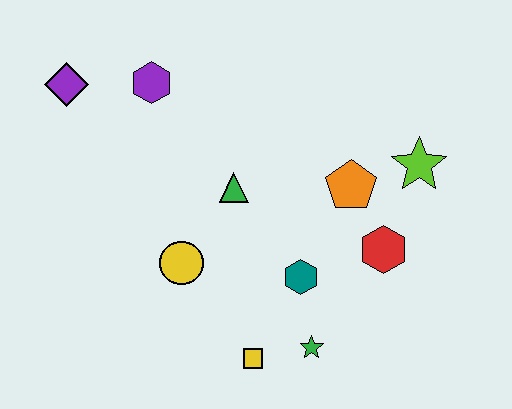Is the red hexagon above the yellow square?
Yes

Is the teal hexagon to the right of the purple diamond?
Yes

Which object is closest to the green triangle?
The yellow circle is closest to the green triangle.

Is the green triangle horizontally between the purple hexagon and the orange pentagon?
Yes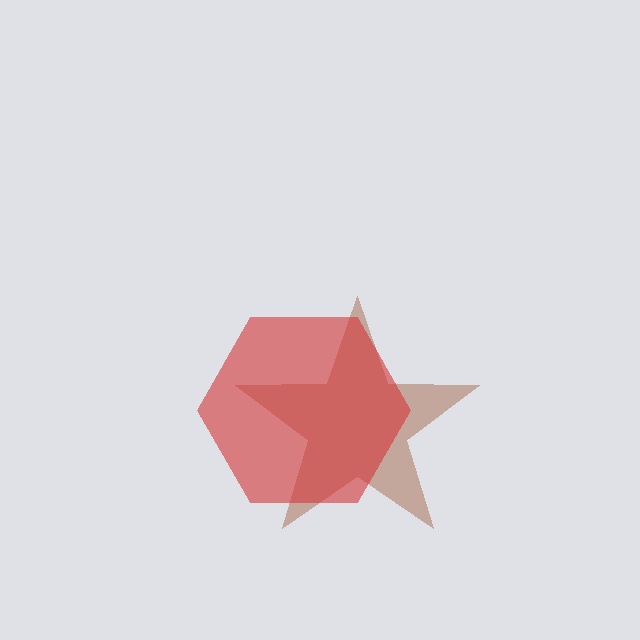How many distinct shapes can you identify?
There are 2 distinct shapes: a brown star, a red hexagon.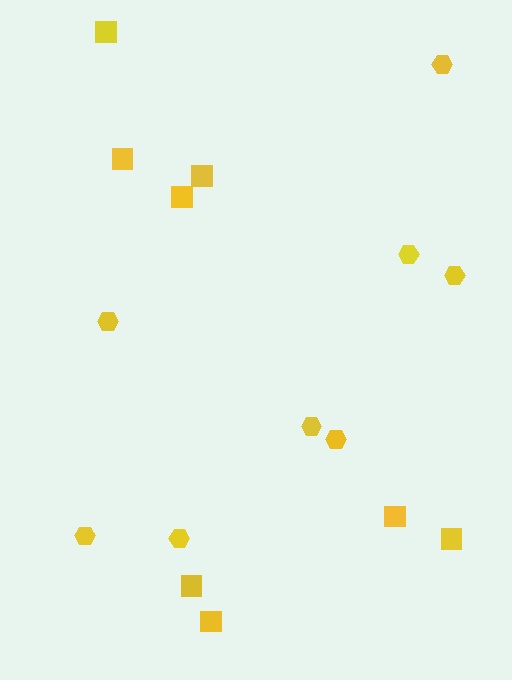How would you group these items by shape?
There are 2 groups: one group of hexagons (8) and one group of squares (8).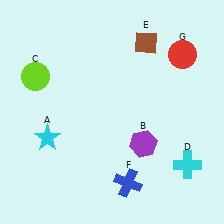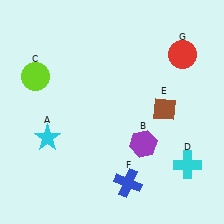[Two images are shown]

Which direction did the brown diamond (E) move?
The brown diamond (E) moved down.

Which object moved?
The brown diamond (E) moved down.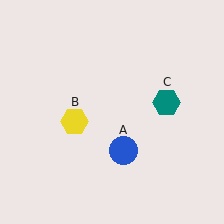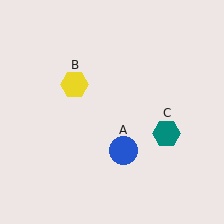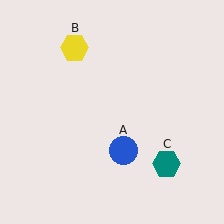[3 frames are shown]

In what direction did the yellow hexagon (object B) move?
The yellow hexagon (object B) moved up.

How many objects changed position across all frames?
2 objects changed position: yellow hexagon (object B), teal hexagon (object C).